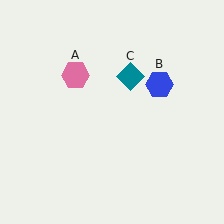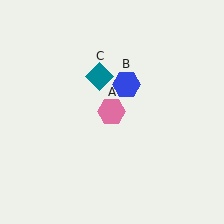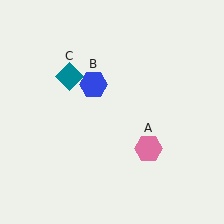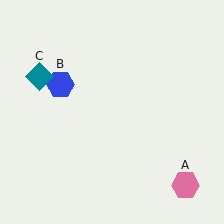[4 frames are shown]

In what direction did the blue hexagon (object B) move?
The blue hexagon (object B) moved left.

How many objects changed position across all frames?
3 objects changed position: pink hexagon (object A), blue hexagon (object B), teal diamond (object C).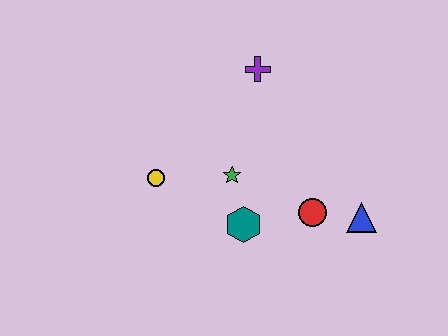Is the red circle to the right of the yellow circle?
Yes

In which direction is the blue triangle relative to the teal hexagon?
The blue triangle is to the right of the teal hexagon.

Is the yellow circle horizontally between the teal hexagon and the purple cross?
No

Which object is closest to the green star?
The teal hexagon is closest to the green star.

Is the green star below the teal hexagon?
No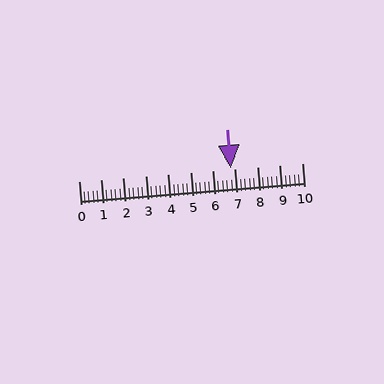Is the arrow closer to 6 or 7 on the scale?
The arrow is closer to 7.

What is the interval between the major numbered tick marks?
The major tick marks are spaced 1 units apart.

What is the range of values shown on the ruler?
The ruler shows values from 0 to 10.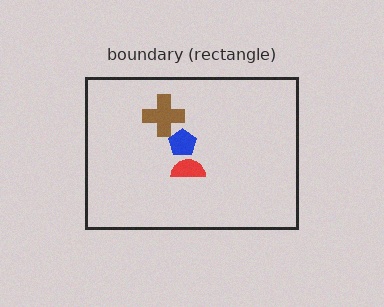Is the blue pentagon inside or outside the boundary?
Inside.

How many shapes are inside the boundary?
3 inside, 0 outside.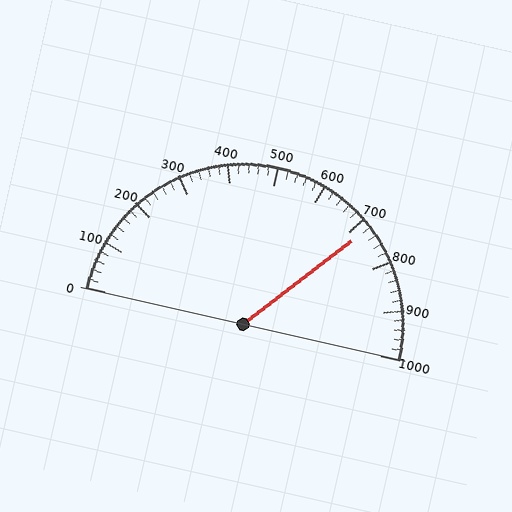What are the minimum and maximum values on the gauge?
The gauge ranges from 0 to 1000.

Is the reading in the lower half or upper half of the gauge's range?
The reading is in the upper half of the range (0 to 1000).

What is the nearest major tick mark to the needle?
The nearest major tick mark is 700.